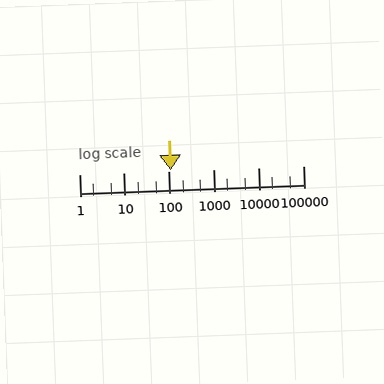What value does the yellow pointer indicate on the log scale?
The pointer indicates approximately 110.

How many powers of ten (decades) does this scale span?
The scale spans 5 decades, from 1 to 100000.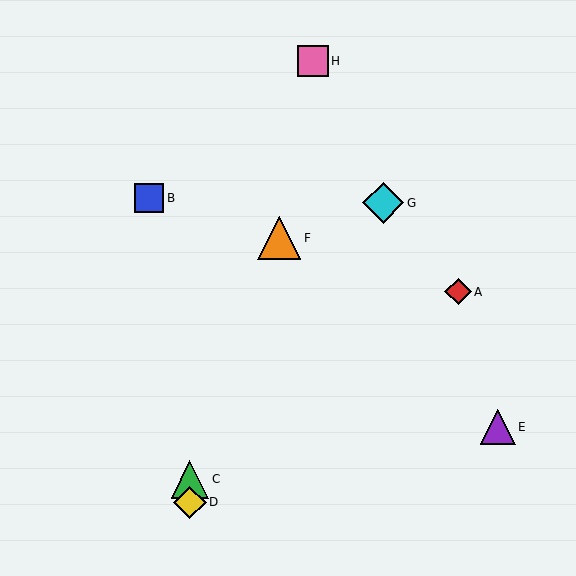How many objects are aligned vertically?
2 objects (C, D) are aligned vertically.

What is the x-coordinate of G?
Object G is at x≈383.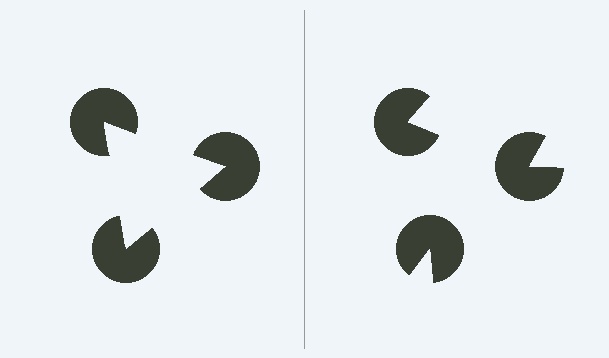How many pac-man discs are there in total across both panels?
6 — 3 on each side.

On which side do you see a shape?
An illusory triangle appears on the left side. On the right side the wedge cuts are rotated, so no coherent shape forms.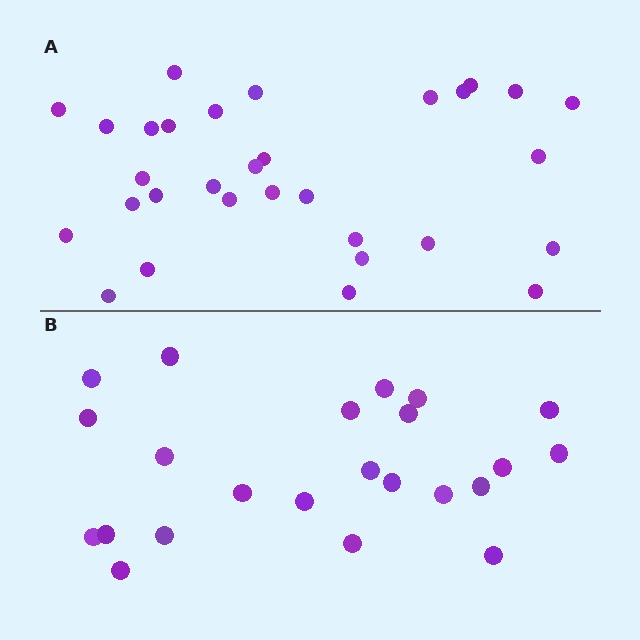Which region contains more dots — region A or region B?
Region A (the top region) has more dots.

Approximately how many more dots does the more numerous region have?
Region A has roughly 8 or so more dots than region B.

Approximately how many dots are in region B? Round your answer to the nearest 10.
About 20 dots. (The exact count is 23, which rounds to 20.)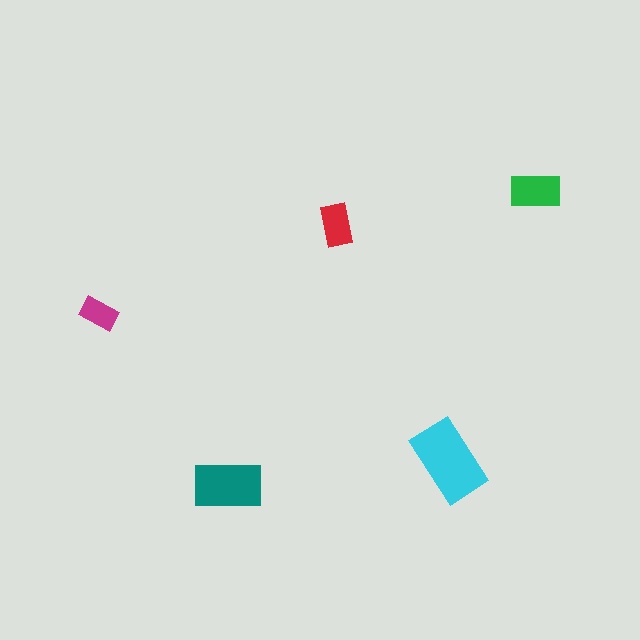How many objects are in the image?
There are 5 objects in the image.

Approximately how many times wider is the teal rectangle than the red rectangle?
About 1.5 times wider.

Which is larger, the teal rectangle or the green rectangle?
The teal one.